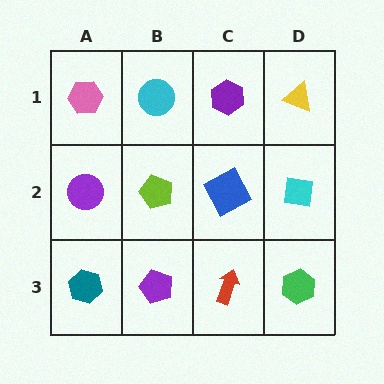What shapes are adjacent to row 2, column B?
A cyan circle (row 1, column B), a purple pentagon (row 3, column B), a purple circle (row 2, column A), a blue square (row 2, column C).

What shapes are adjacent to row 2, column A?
A pink hexagon (row 1, column A), a teal hexagon (row 3, column A), a lime pentagon (row 2, column B).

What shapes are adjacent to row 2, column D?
A yellow triangle (row 1, column D), a green hexagon (row 3, column D), a blue square (row 2, column C).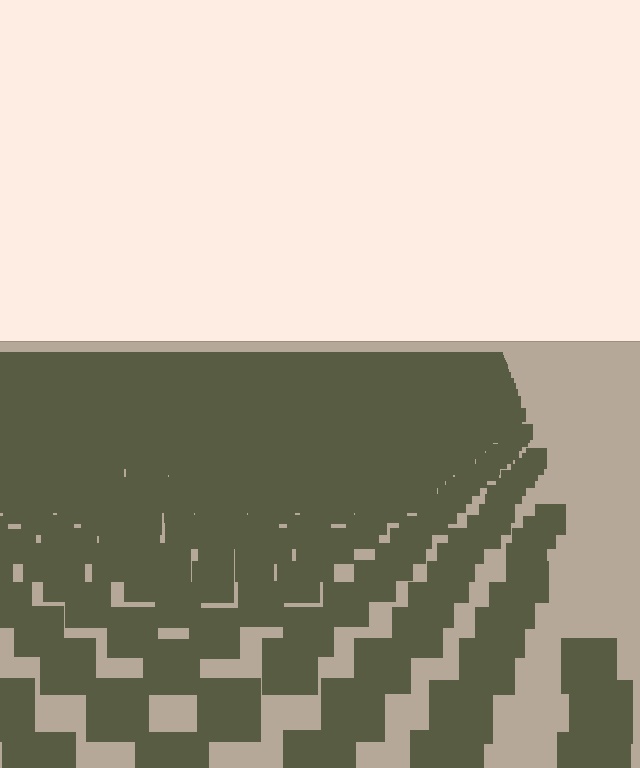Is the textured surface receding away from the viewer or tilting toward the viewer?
The surface is receding away from the viewer. Texture elements get smaller and denser toward the top.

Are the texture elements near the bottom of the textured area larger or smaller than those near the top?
Larger. Near the bottom, elements are closer to the viewer and appear at a bigger on-screen size.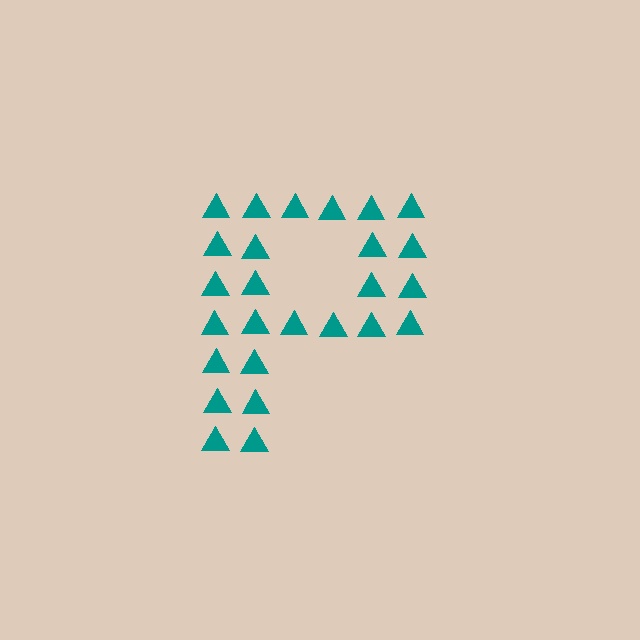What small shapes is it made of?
It is made of small triangles.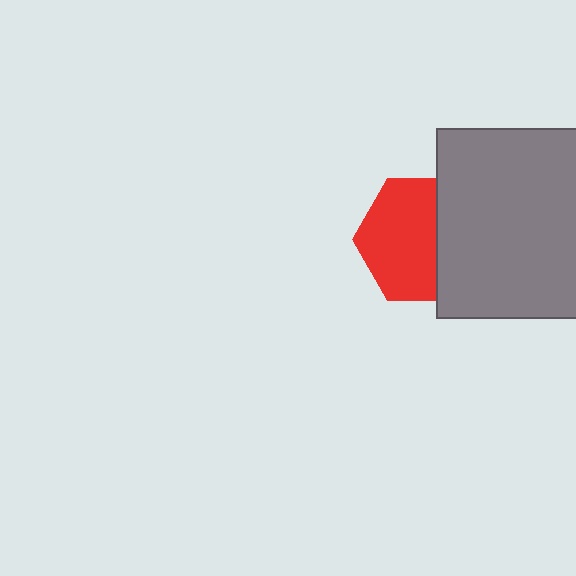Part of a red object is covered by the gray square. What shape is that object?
It is a hexagon.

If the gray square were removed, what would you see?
You would see the complete red hexagon.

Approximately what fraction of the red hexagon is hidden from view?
Roughly 38% of the red hexagon is hidden behind the gray square.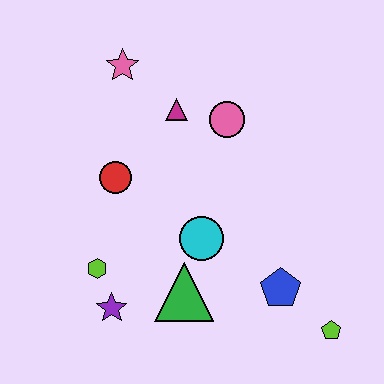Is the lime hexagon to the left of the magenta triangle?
Yes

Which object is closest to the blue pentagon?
The lime pentagon is closest to the blue pentagon.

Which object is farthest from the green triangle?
The pink star is farthest from the green triangle.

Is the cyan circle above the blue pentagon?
Yes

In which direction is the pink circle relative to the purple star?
The pink circle is above the purple star.